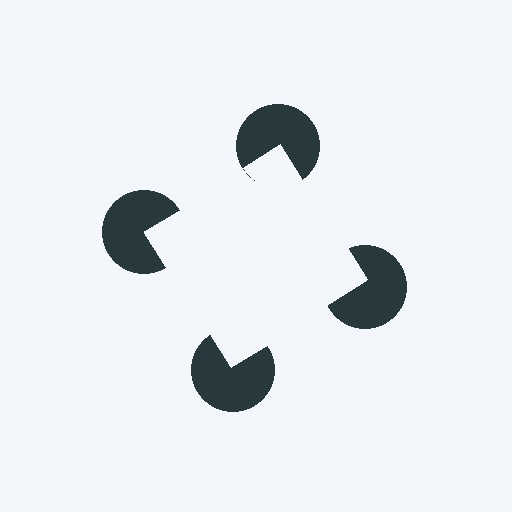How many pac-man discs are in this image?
There are 4 — one at each vertex of the illusory square.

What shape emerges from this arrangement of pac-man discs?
An illusory square — its edges are inferred from the aligned wedge cuts in the pac-man discs, not physically drawn.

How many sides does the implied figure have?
4 sides.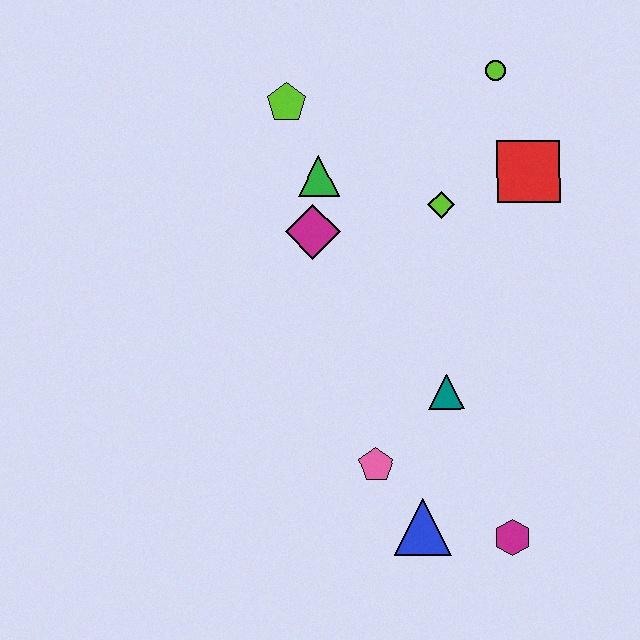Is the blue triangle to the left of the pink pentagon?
No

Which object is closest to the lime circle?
The red square is closest to the lime circle.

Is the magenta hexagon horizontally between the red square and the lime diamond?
Yes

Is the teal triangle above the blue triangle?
Yes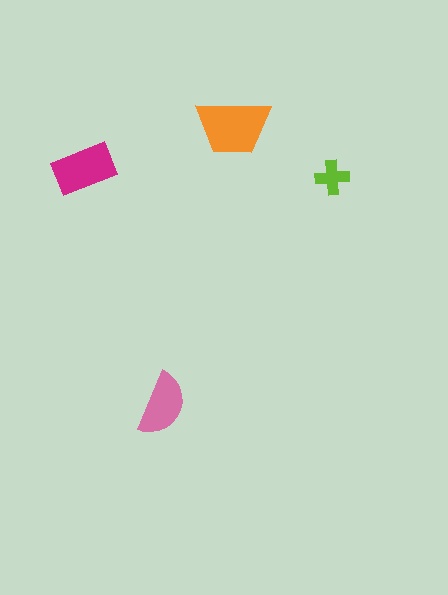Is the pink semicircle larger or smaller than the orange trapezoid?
Smaller.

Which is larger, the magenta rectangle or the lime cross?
The magenta rectangle.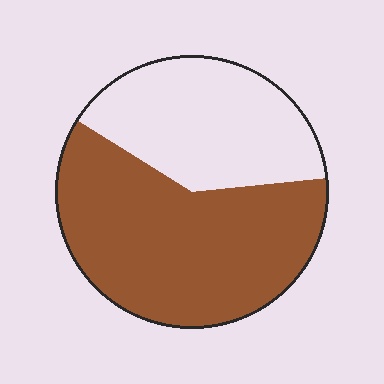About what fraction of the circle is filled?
About three fifths (3/5).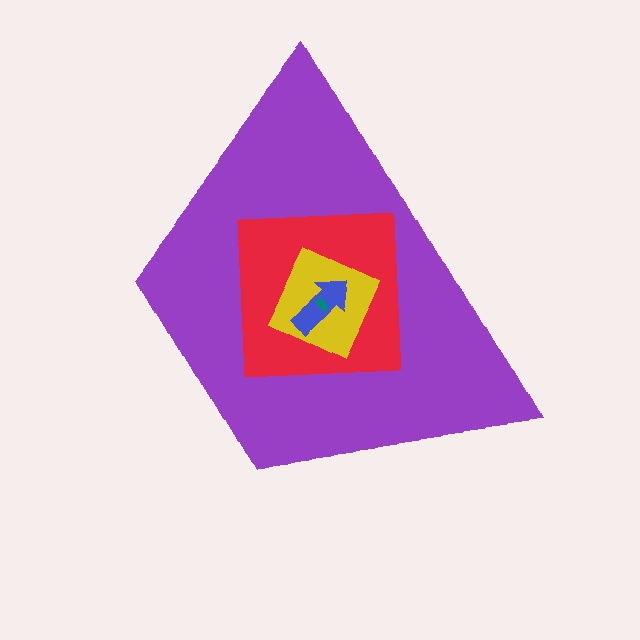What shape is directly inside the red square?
The yellow diamond.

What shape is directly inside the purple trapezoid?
The red square.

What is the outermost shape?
The purple trapezoid.